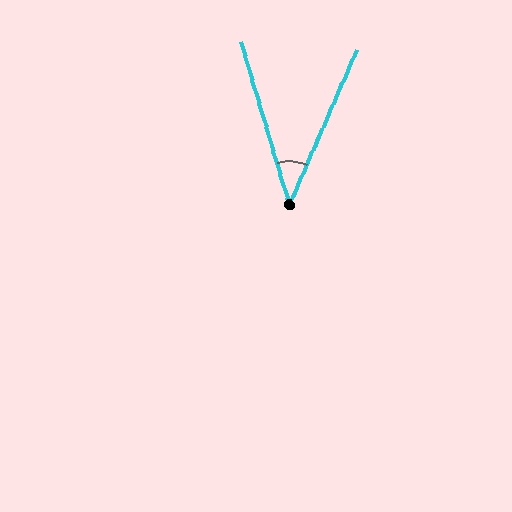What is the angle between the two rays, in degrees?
Approximately 40 degrees.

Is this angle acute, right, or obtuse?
It is acute.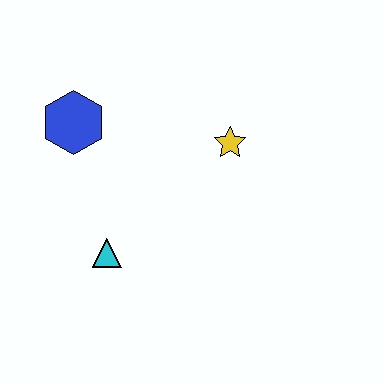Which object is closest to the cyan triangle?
The blue hexagon is closest to the cyan triangle.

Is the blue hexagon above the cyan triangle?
Yes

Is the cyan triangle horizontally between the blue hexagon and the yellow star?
Yes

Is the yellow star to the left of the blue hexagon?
No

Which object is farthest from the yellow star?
The cyan triangle is farthest from the yellow star.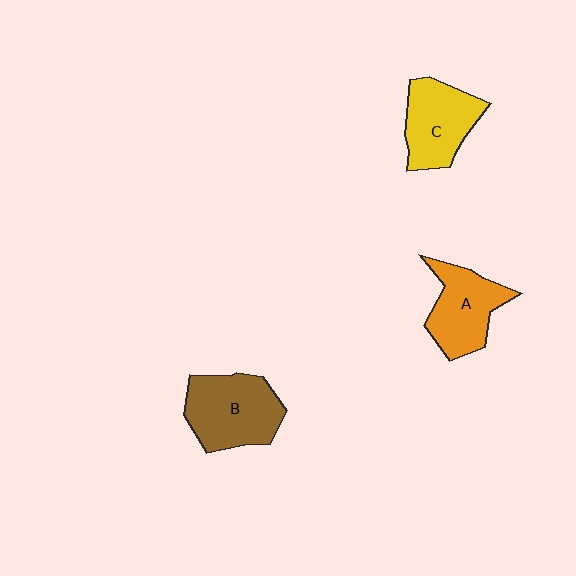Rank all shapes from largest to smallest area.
From largest to smallest: B (brown), A (orange), C (yellow).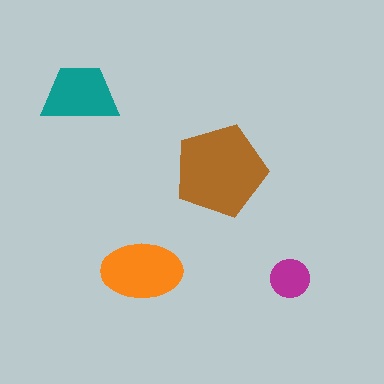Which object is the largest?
The brown pentagon.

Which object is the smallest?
The magenta circle.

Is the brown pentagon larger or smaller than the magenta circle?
Larger.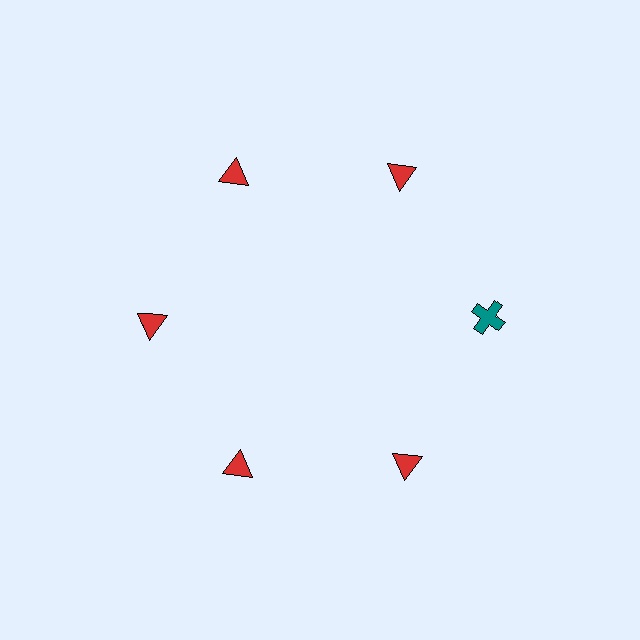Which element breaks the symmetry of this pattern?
The teal cross at roughly the 3 o'clock position breaks the symmetry. All other shapes are red triangles.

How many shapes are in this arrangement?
There are 6 shapes arranged in a ring pattern.